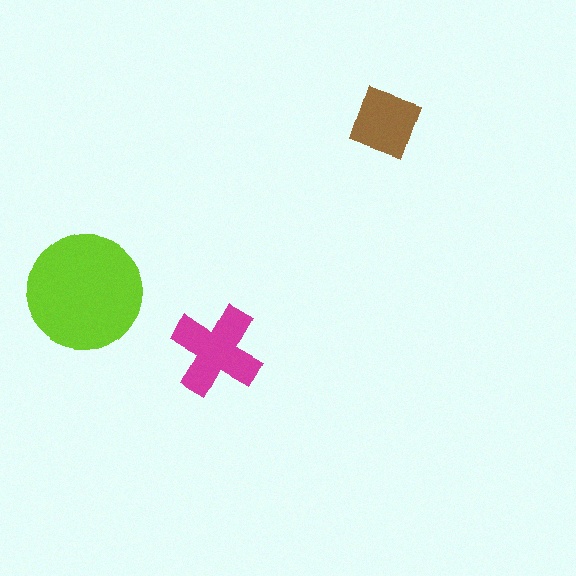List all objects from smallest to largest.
The brown diamond, the magenta cross, the lime circle.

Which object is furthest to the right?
The brown diamond is rightmost.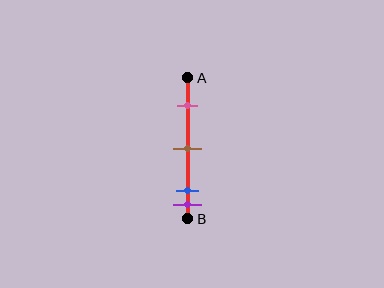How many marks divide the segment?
There are 4 marks dividing the segment.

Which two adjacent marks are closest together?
The blue and purple marks are the closest adjacent pair.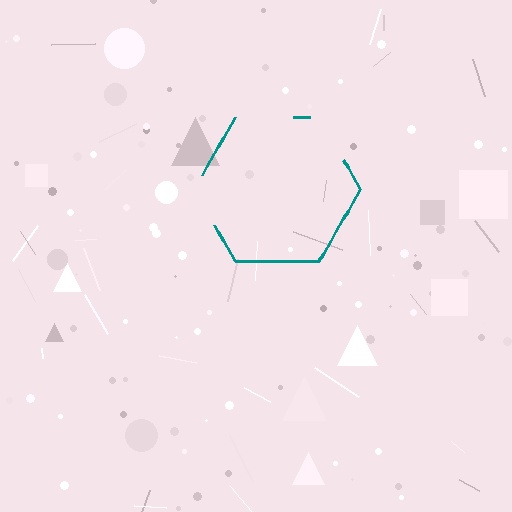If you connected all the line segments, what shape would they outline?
They would outline a hexagon.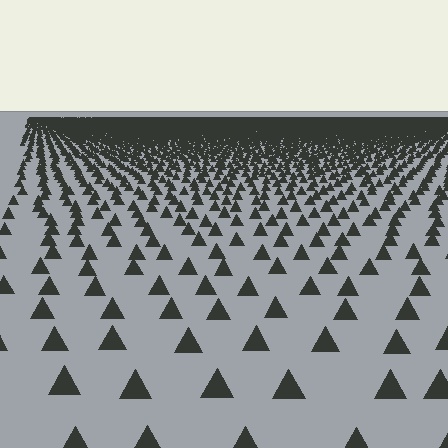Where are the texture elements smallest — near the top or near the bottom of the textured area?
Near the top.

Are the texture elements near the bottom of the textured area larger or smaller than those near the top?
Larger. Near the bottom, elements are closer to the viewer and appear at a bigger on-screen size.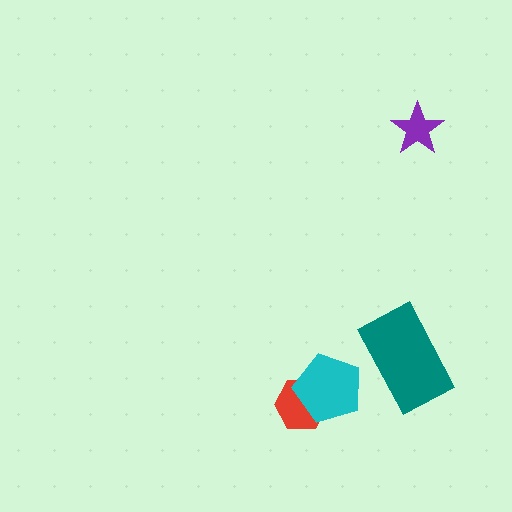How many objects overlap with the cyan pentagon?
1 object overlaps with the cyan pentagon.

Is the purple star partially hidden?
No, no other shape covers it.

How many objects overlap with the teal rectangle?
0 objects overlap with the teal rectangle.